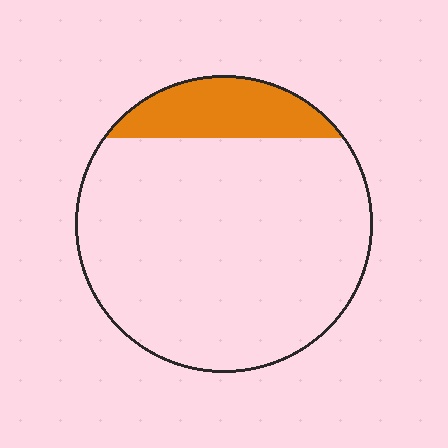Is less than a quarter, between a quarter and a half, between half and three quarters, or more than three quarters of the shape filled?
Less than a quarter.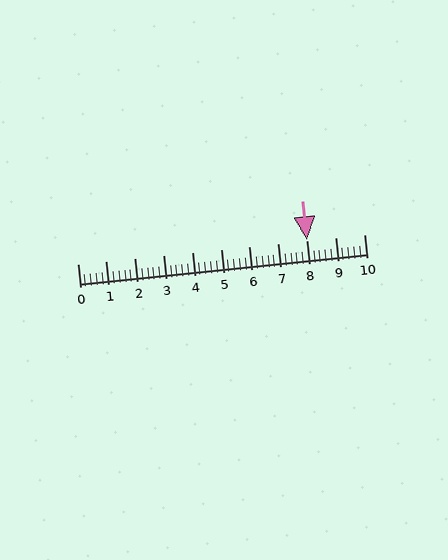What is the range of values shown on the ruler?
The ruler shows values from 0 to 10.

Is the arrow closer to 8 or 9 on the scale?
The arrow is closer to 8.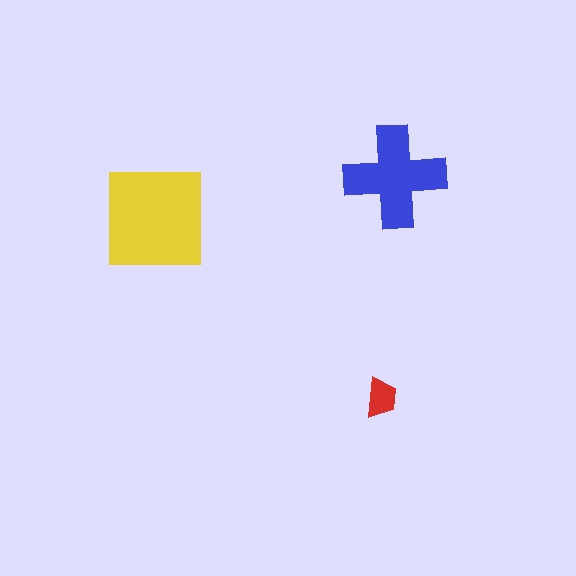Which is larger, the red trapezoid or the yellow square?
The yellow square.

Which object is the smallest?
The red trapezoid.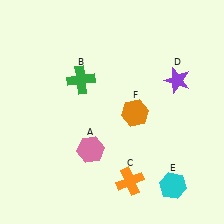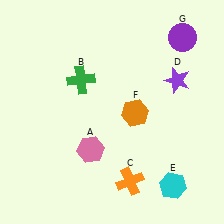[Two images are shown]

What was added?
A purple circle (G) was added in Image 2.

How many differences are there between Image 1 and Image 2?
There is 1 difference between the two images.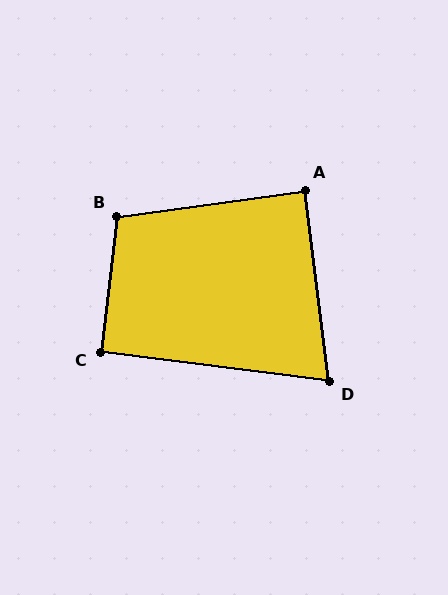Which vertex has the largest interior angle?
B, at approximately 104 degrees.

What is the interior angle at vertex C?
Approximately 91 degrees (approximately right).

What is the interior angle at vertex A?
Approximately 89 degrees (approximately right).